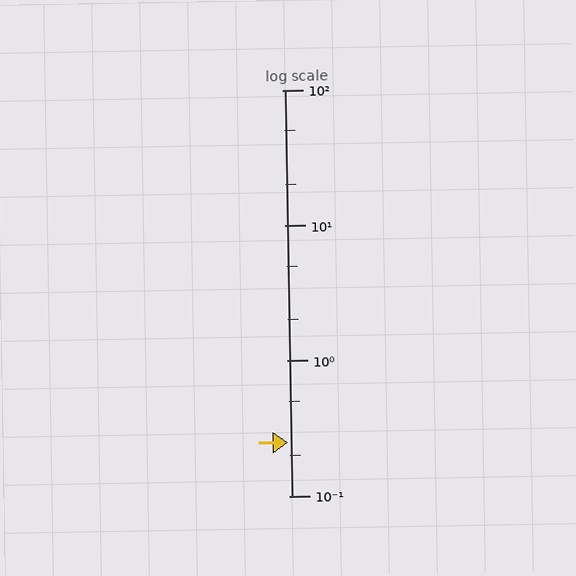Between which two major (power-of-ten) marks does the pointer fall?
The pointer is between 0.1 and 1.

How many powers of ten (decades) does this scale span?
The scale spans 3 decades, from 0.1 to 100.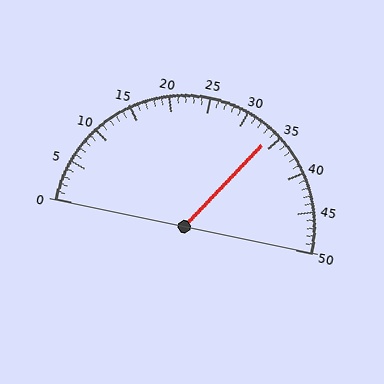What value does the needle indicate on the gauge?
The needle indicates approximately 34.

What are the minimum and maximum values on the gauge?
The gauge ranges from 0 to 50.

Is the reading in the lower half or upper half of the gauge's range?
The reading is in the upper half of the range (0 to 50).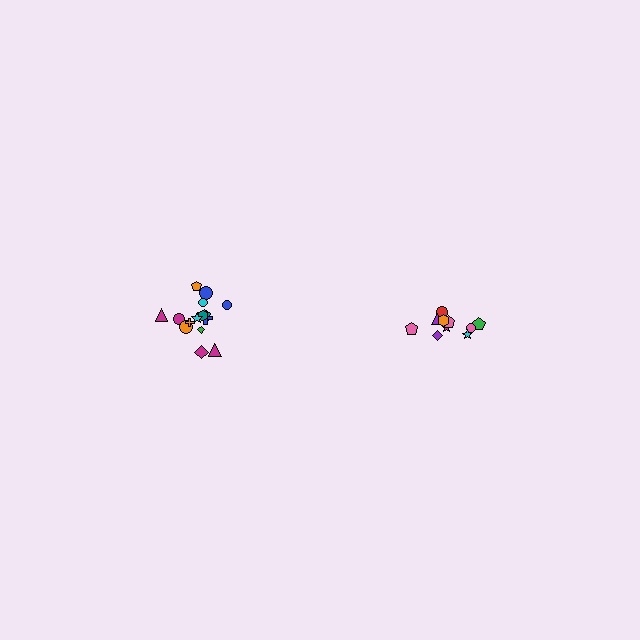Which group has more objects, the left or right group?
The left group.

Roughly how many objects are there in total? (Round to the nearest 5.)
Roughly 25 objects in total.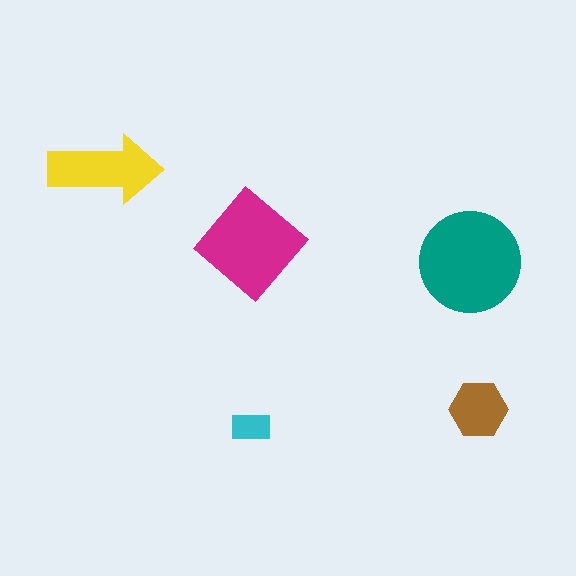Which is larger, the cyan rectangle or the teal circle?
The teal circle.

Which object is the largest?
The teal circle.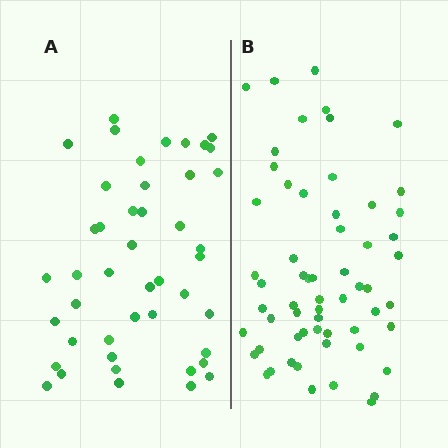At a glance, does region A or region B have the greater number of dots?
Region B (the right region) has more dots.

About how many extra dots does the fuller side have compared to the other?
Region B has approximately 15 more dots than region A.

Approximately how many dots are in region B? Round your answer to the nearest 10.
About 60 dots.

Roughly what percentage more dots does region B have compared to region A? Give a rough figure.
About 35% more.